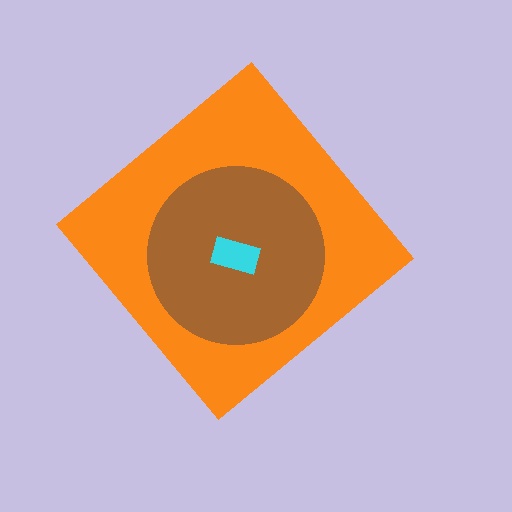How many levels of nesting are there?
3.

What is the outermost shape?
The orange diamond.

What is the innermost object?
The cyan rectangle.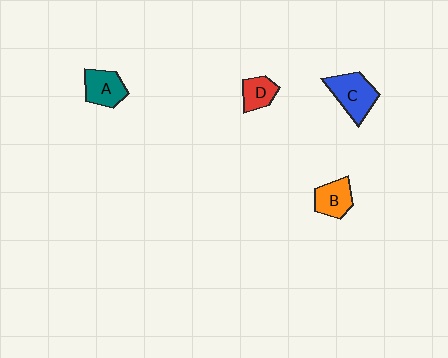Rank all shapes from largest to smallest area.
From largest to smallest: C (blue), A (teal), B (orange), D (red).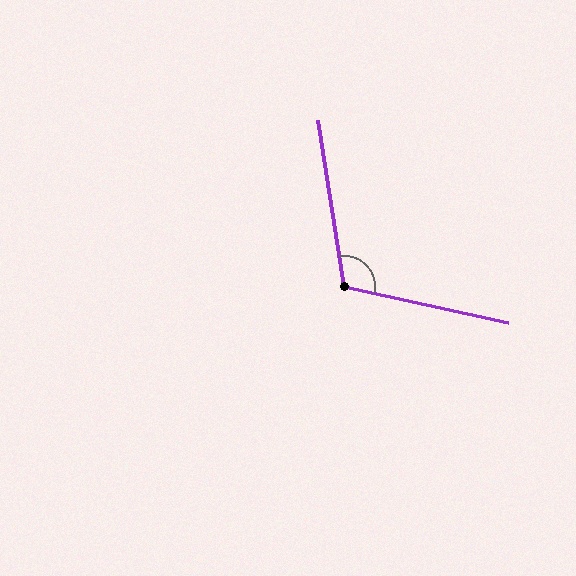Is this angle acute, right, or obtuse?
It is obtuse.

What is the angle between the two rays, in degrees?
Approximately 111 degrees.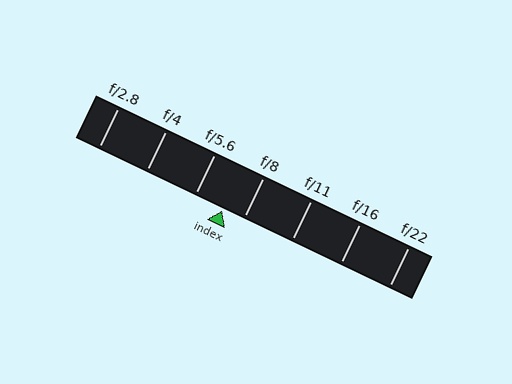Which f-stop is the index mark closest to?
The index mark is closest to f/8.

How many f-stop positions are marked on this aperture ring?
There are 7 f-stop positions marked.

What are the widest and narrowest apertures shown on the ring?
The widest aperture shown is f/2.8 and the narrowest is f/22.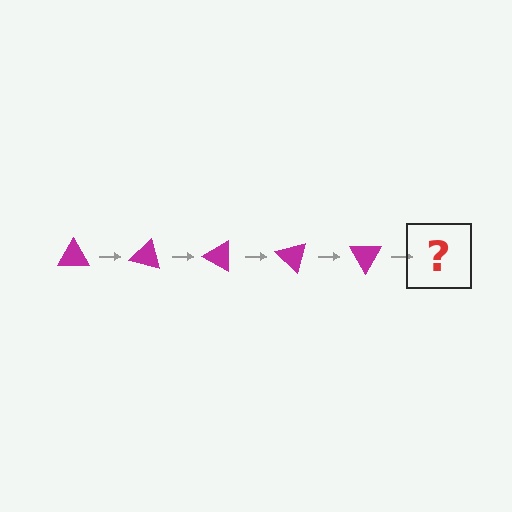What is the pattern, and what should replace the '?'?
The pattern is that the triangle rotates 15 degrees each step. The '?' should be a magenta triangle rotated 75 degrees.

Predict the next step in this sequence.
The next step is a magenta triangle rotated 75 degrees.